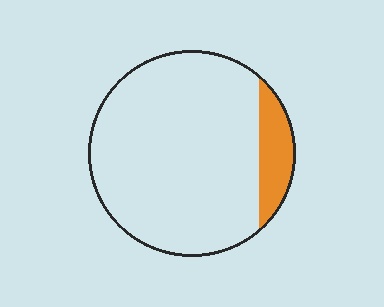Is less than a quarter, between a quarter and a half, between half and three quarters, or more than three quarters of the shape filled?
Less than a quarter.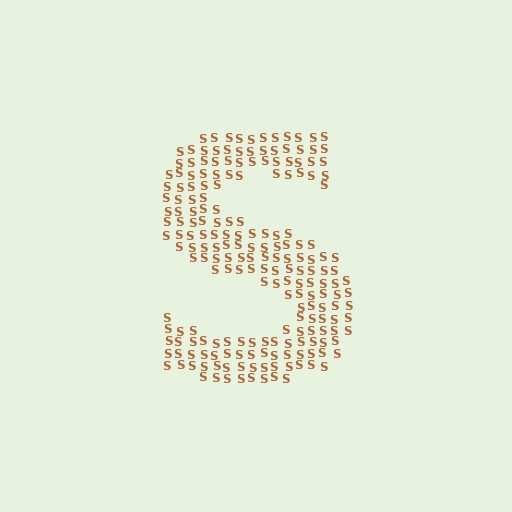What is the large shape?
The large shape is the letter S.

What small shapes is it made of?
It is made of small letter S's.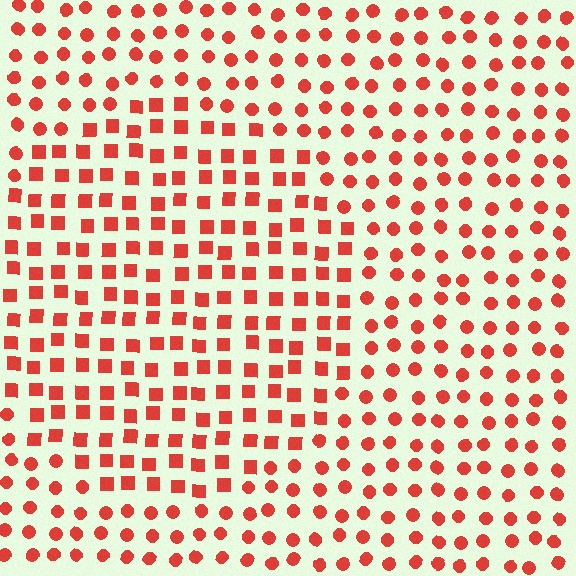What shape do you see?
I see a circle.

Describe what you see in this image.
The image is filled with small red elements arranged in a uniform grid. A circle-shaped region contains squares, while the surrounding area contains circles. The boundary is defined purely by the change in element shape.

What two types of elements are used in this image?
The image uses squares inside the circle region and circles outside it.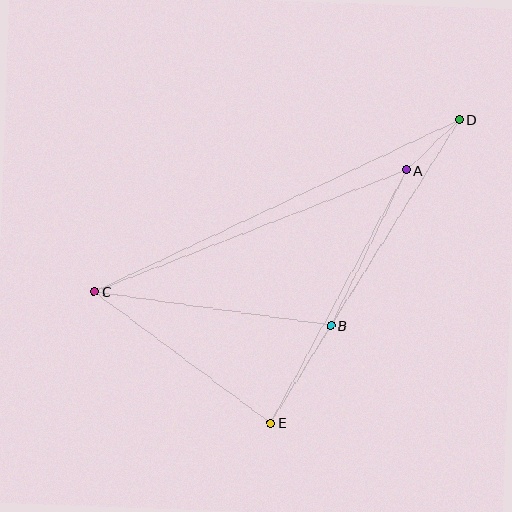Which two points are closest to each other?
Points A and D are closest to each other.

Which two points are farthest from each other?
Points C and D are farthest from each other.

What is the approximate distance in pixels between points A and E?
The distance between A and E is approximately 287 pixels.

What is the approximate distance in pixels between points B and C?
The distance between B and C is approximately 239 pixels.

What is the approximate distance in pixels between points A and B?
The distance between A and B is approximately 173 pixels.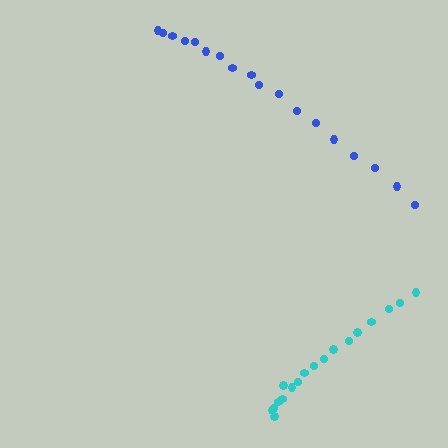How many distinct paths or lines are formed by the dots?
There are 2 distinct paths.